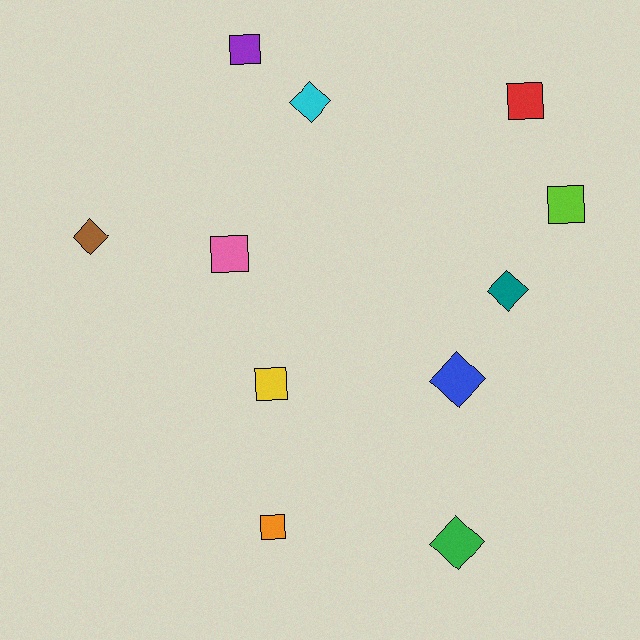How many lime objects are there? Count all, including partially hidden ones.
There is 1 lime object.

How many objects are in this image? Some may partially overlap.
There are 11 objects.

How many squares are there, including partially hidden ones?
There are 6 squares.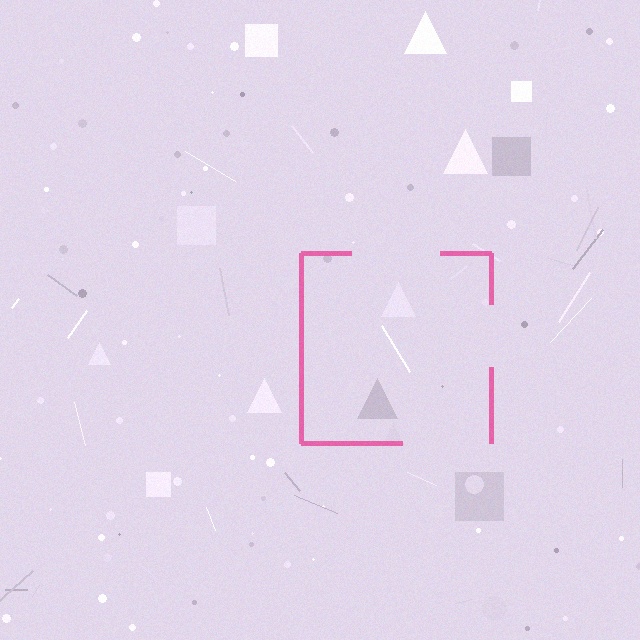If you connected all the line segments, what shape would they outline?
They would outline a square.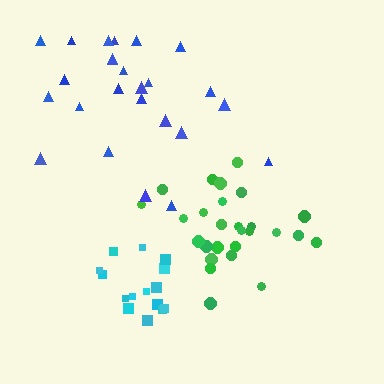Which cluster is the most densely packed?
Cyan.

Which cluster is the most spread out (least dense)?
Blue.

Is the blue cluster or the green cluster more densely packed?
Green.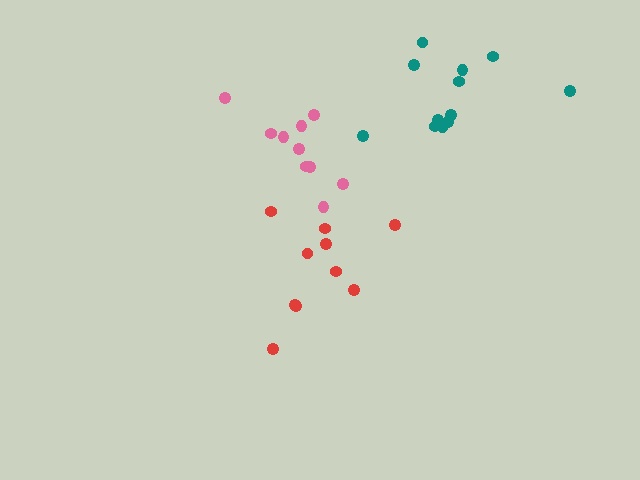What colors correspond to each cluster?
The clusters are colored: red, teal, pink.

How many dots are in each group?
Group 1: 10 dots, Group 2: 12 dots, Group 3: 10 dots (32 total).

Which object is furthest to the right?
The teal cluster is rightmost.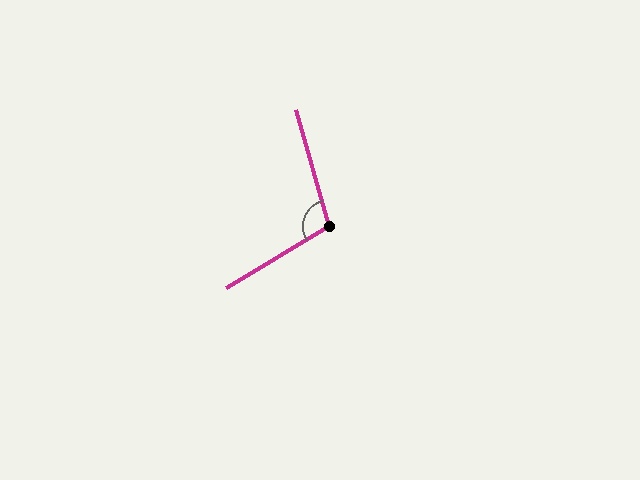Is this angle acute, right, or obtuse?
It is obtuse.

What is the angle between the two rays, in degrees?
Approximately 105 degrees.